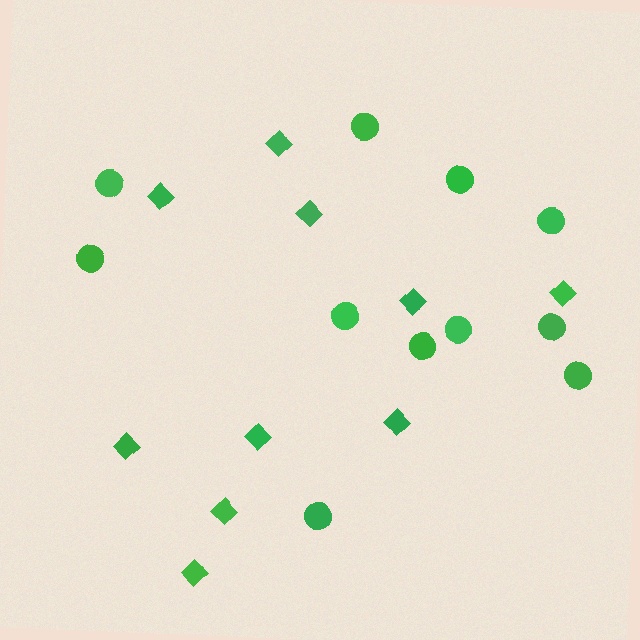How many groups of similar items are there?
There are 2 groups: one group of diamonds (10) and one group of circles (11).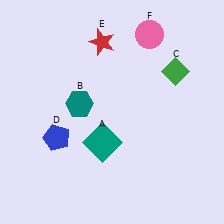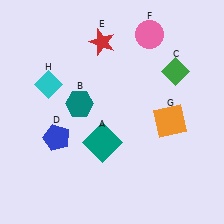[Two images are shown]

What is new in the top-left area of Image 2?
A cyan diamond (H) was added in the top-left area of Image 2.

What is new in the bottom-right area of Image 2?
An orange square (G) was added in the bottom-right area of Image 2.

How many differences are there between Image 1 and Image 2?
There are 2 differences between the two images.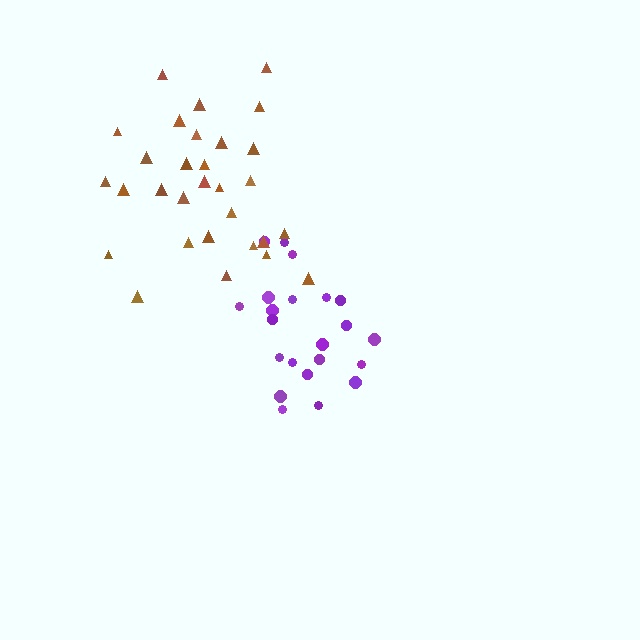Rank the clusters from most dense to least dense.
purple, brown.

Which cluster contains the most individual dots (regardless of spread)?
Brown (30).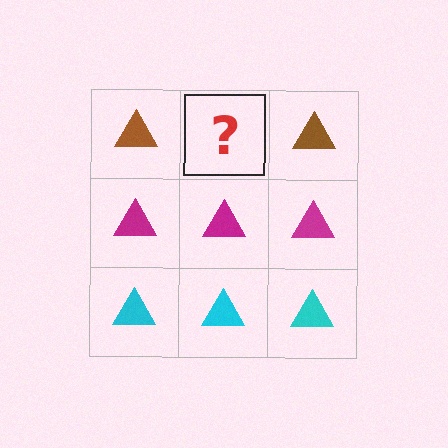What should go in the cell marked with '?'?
The missing cell should contain a brown triangle.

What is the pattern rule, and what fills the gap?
The rule is that each row has a consistent color. The gap should be filled with a brown triangle.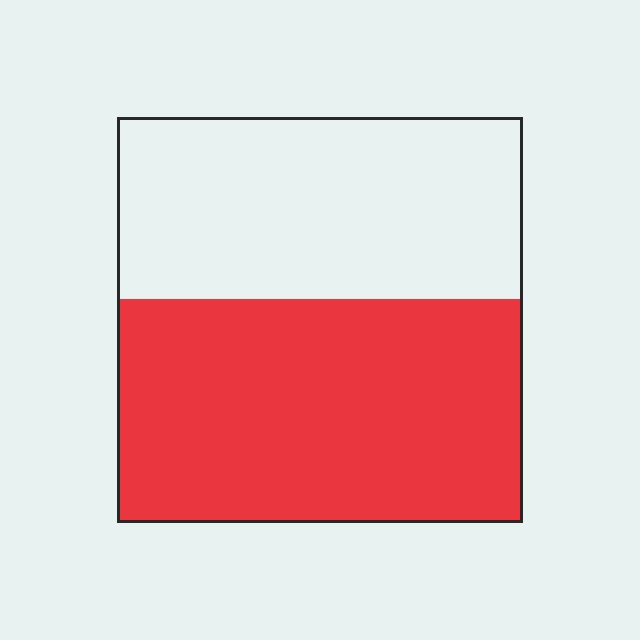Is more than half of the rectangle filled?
Yes.